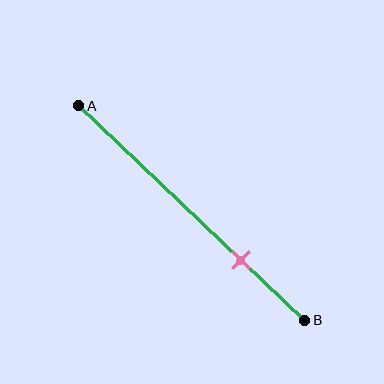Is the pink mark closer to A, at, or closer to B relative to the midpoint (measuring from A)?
The pink mark is closer to point B than the midpoint of segment AB.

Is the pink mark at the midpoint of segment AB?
No, the mark is at about 70% from A, not at the 50% midpoint.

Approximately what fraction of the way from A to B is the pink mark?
The pink mark is approximately 70% of the way from A to B.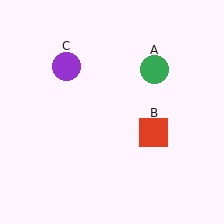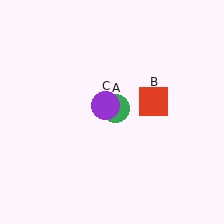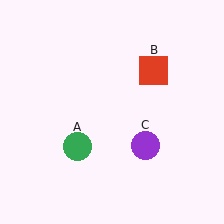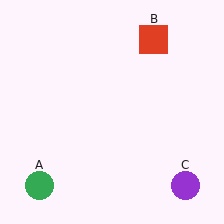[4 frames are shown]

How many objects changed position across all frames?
3 objects changed position: green circle (object A), red square (object B), purple circle (object C).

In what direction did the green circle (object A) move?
The green circle (object A) moved down and to the left.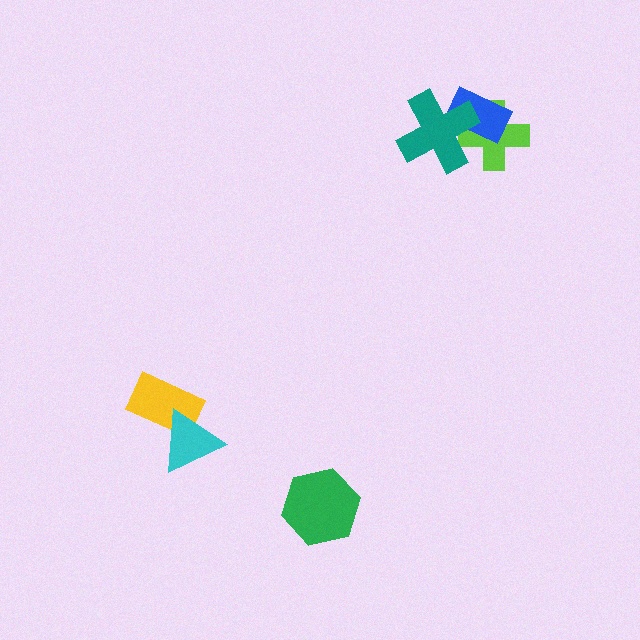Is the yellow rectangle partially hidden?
Yes, it is partially covered by another shape.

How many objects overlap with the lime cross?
2 objects overlap with the lime cross.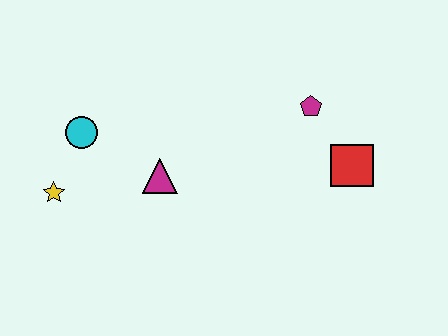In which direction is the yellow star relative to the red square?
The yellow star is to the left of the red square.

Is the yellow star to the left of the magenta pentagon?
Yes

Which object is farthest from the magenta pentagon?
The yellow star is farthest from the magenta pentagon.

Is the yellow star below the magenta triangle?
Yes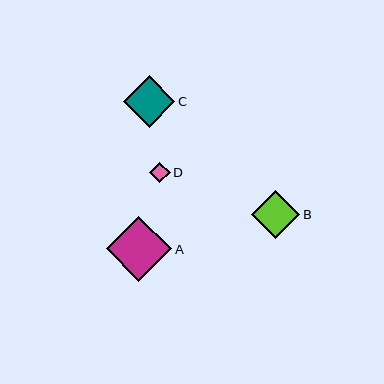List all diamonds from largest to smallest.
From largest to smallest: A, C, B, D.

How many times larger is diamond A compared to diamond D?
Diamond A is approximately 3.1 times the size of diamond D.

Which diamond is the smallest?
Diamond D is the smallest with a size of approximately 21 pixels.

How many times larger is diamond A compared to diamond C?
Diamond A is approximately 1.3 times the size of diamond C.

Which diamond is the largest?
Diamond A is the largest with a size of approximately 65 pixels.